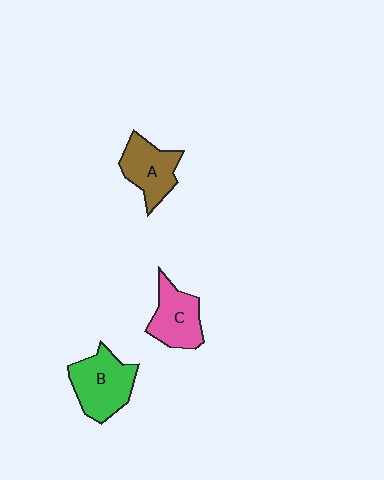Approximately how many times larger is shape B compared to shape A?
Approximately 1.2 times.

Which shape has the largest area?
Shape B (green).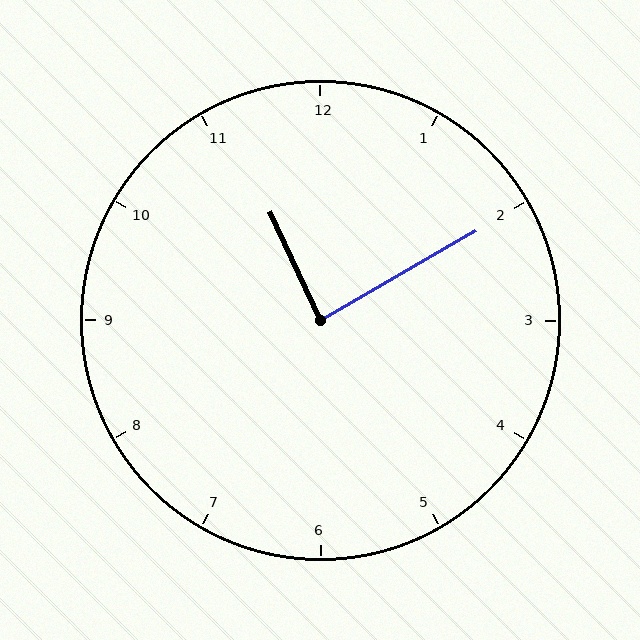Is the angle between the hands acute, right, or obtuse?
It is right.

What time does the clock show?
11:10.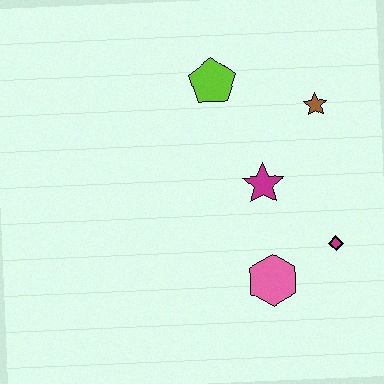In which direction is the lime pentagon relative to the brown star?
The lime pentagon is to the left of the brown star.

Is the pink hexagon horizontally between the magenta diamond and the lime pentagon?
Yes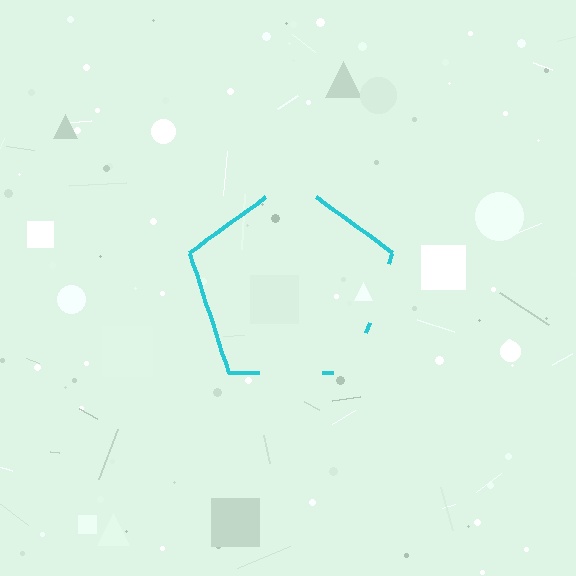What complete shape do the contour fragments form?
The contour fragments form a pentagon.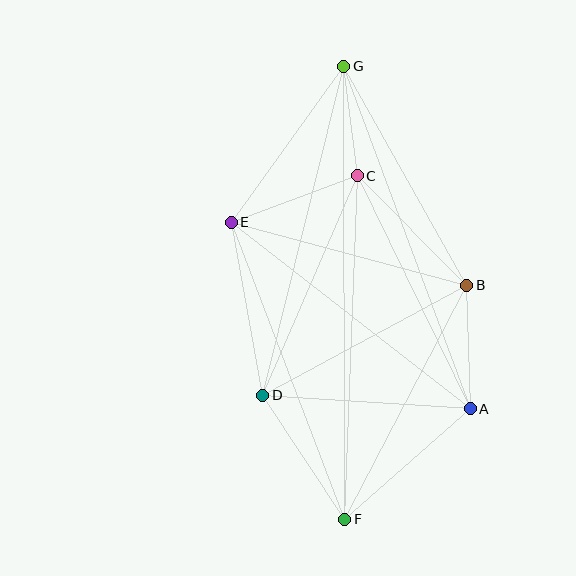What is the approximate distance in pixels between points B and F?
The distance between B and F is approximately 264 pixels.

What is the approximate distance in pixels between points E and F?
The distance between E and F is approximately 318 pixels.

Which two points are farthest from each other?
Points F and G are farthest from each other.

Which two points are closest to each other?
Points C and G are closest to each other.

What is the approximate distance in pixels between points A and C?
The distance between A and C is approximately 259 pixels.